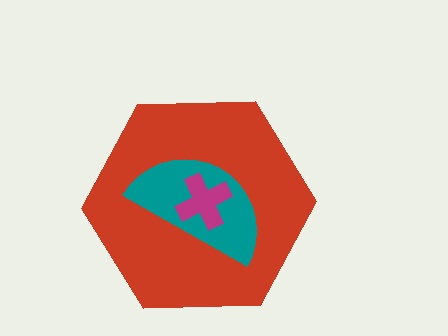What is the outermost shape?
The red hexagon.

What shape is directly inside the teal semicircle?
The magenta cross.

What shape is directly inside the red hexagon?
The teal semicircle.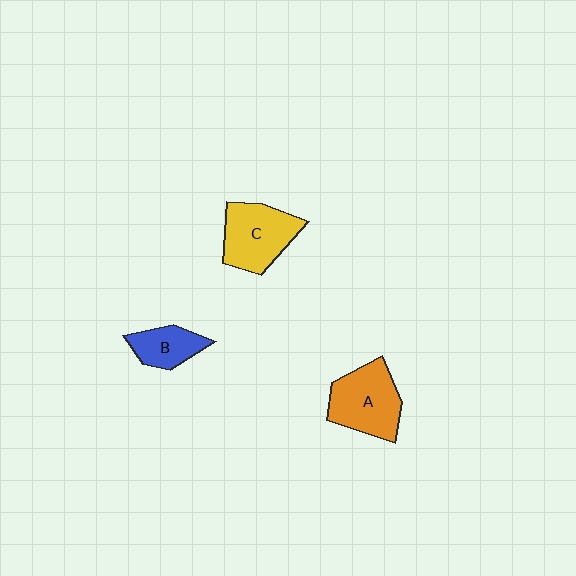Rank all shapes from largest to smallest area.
From largest to smallest: A (orange), C (yellow), B (blue).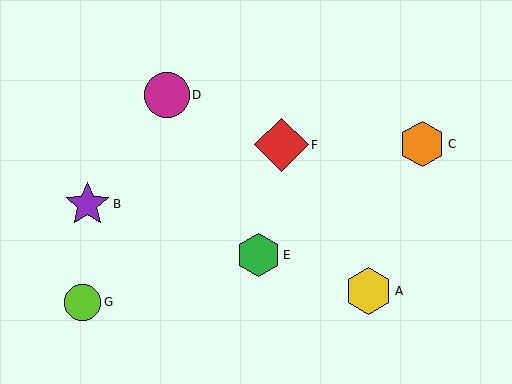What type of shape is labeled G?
Shape G is a lime circle.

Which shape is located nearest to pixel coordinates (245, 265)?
The green hexagon (labeled E) at (259, 255) is nearest to that location.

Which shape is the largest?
The red diamond (labeled F) is the largest.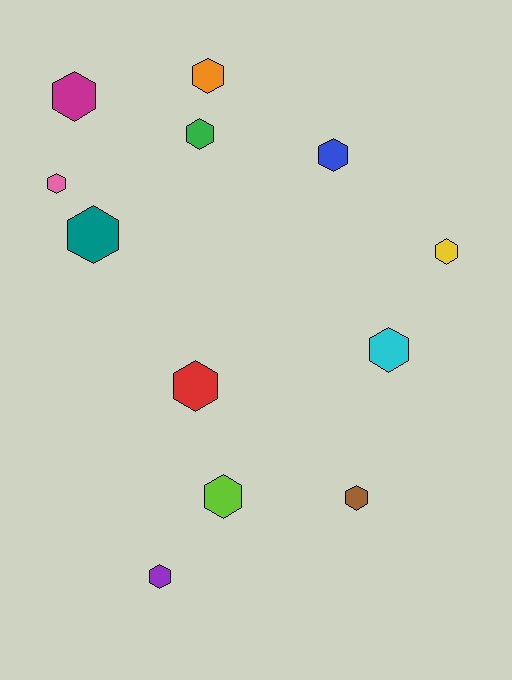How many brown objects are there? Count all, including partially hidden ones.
There is 1 brown object.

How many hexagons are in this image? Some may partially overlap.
There are 12 hexagons.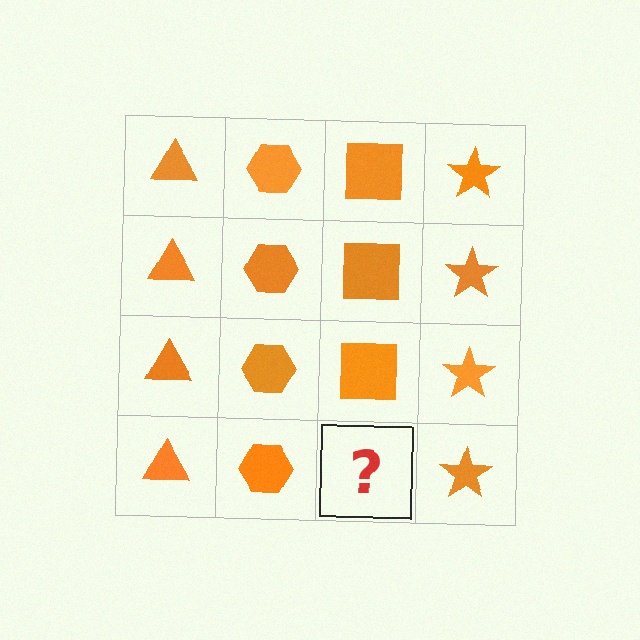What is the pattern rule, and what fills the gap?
The rule is that each column has a consistent shape. The gap should be filled with an orange square.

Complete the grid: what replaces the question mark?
The question mark should be replaced with an orange square.